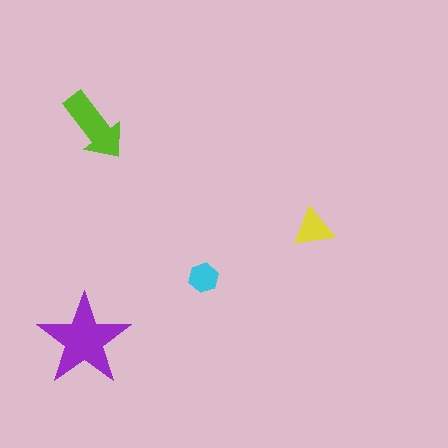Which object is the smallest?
The cyan hexagon.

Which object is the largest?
The purple star.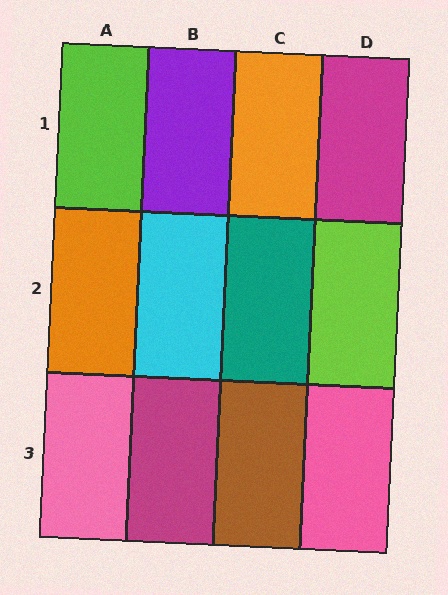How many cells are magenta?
2 cells are magenta.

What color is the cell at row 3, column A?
Pink.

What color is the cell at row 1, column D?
Magenta.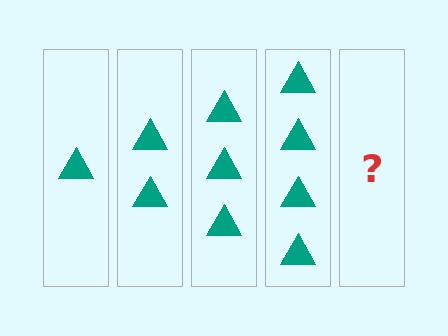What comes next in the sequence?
The next element should be 5 triangles.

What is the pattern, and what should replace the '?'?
The pattern is that each step adds one more triangle. The '?' should be 5 triangles.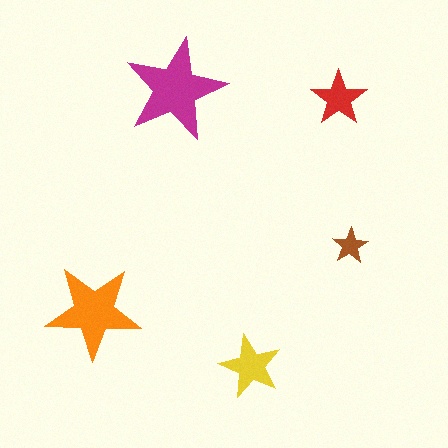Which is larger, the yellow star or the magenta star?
The magenta one.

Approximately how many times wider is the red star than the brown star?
About 1.5 times wider.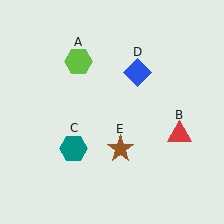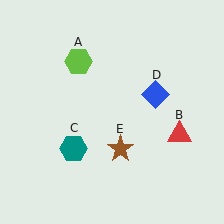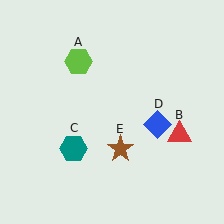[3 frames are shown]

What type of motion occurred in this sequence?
The blue diamond (object D) rotated clockwise around the center of the scene.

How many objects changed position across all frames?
1 object changed position: blue diamond (object D).